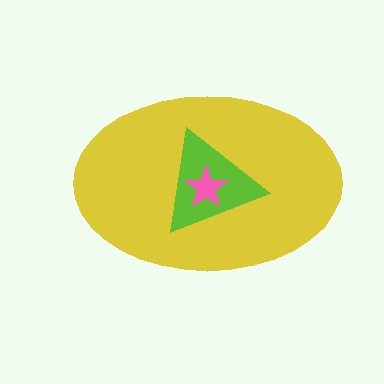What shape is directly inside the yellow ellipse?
The lime triangle.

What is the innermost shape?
The pink star.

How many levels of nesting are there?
3.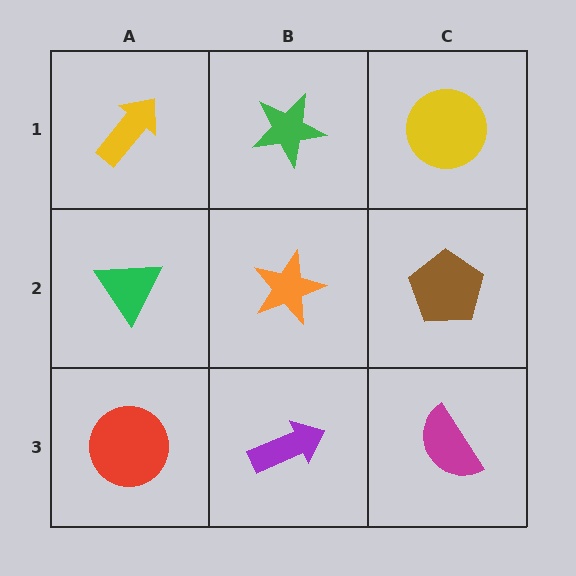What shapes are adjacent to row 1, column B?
An orange star (row 2, column B), a yellow arrow (row 1, column A), a yellow circle (row 1, column C).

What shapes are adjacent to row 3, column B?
An orange star (row 2, column B), a red circle (row 3, column A), a magenta semicircle (row 3, column C).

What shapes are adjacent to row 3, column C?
A brown pentagon (row 2, column C), a purple arrow (row 3, column B).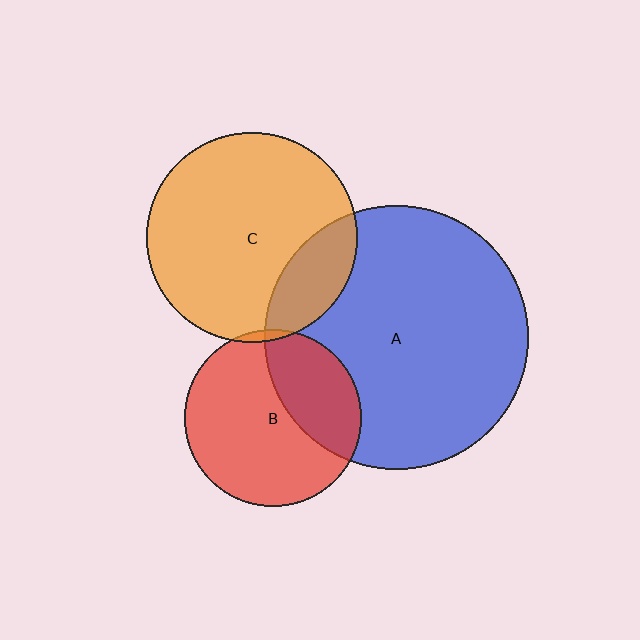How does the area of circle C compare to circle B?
Approximately 1.4 times.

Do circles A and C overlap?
Yes.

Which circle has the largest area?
Circle A (blue).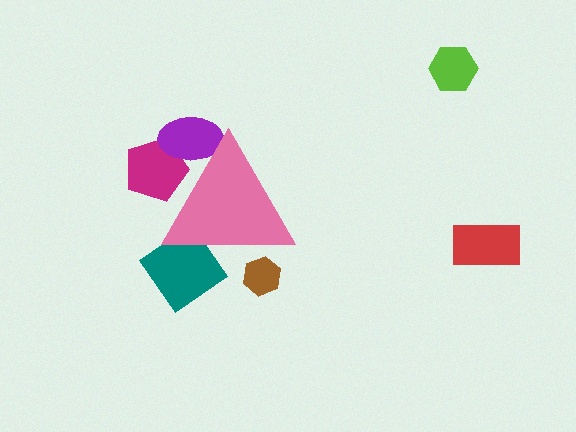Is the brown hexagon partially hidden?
Yes, the brown hexagon is partially hidden behind the pink triangle.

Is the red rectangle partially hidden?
No, the red rectangle is fully visible.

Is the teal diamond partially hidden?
Yes, the teal diamond is partially hidden behind the pink triangle.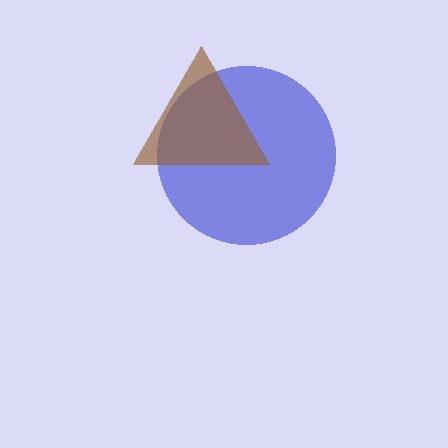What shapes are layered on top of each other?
The layered shapes are: a blue circle, a brown triangle.